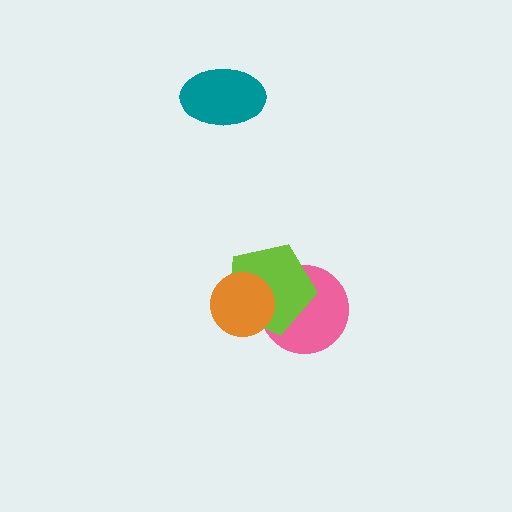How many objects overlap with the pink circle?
2 objects overlap with the pink circle.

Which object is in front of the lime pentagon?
The orange circle is in front of the lime pentagon.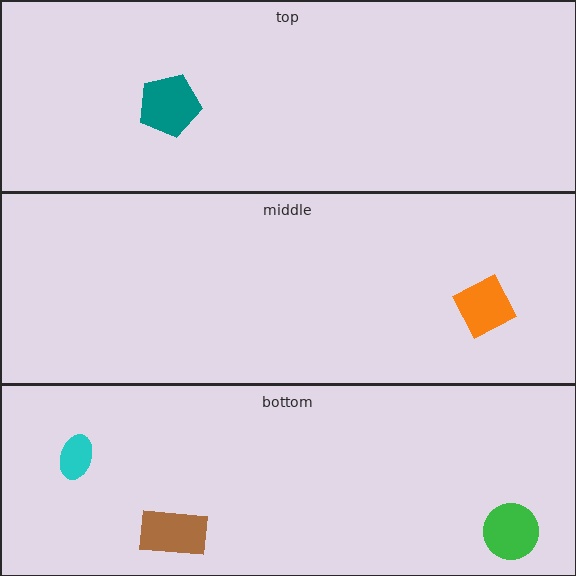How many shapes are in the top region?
1.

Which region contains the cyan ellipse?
The bottom region.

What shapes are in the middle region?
The orange diamond.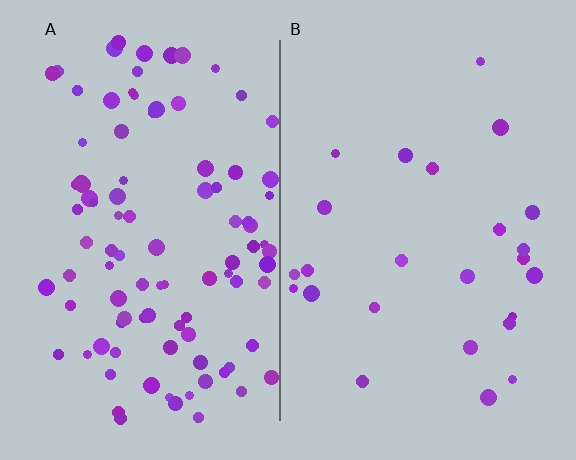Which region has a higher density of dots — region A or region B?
A (the left).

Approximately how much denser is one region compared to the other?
Approximately 3.9× — region A over region B.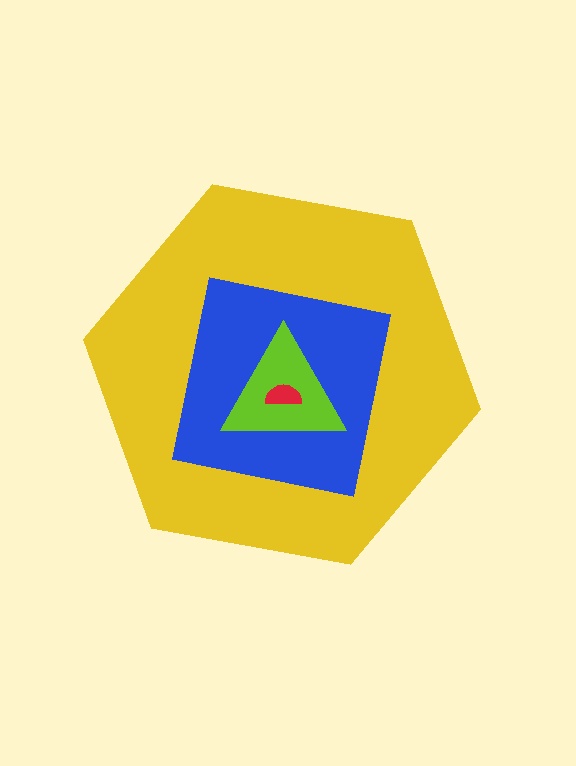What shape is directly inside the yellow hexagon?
The blue square.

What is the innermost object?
The red semicircle.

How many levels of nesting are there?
4.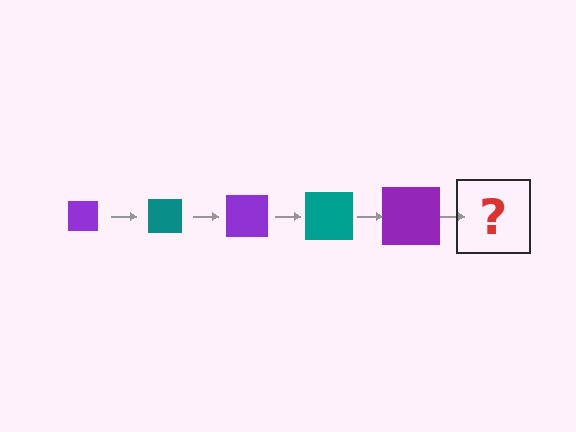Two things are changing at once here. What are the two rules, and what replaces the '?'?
The two rules are that the square grows larger each step and the color cycles through purple and teal. The '?' should be a teal square, larger than the previous one.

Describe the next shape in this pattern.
It should be a teal square, larger than the previous one.